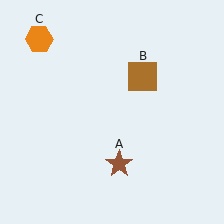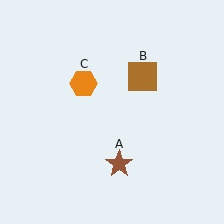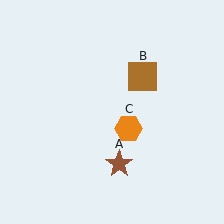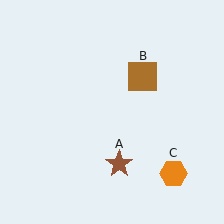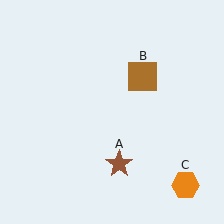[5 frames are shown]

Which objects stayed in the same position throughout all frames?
Brown star (object A) and brown square (object B) remained stationary.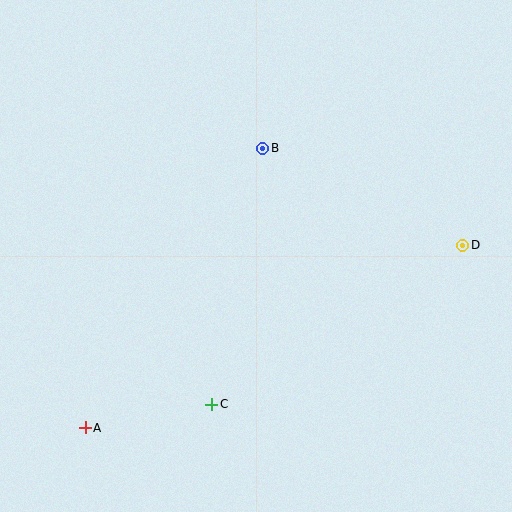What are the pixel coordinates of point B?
Point B is at (263, 148).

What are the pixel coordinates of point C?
Point C is at (212, 404).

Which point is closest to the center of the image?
Point B at (263, 148) is closest to the center.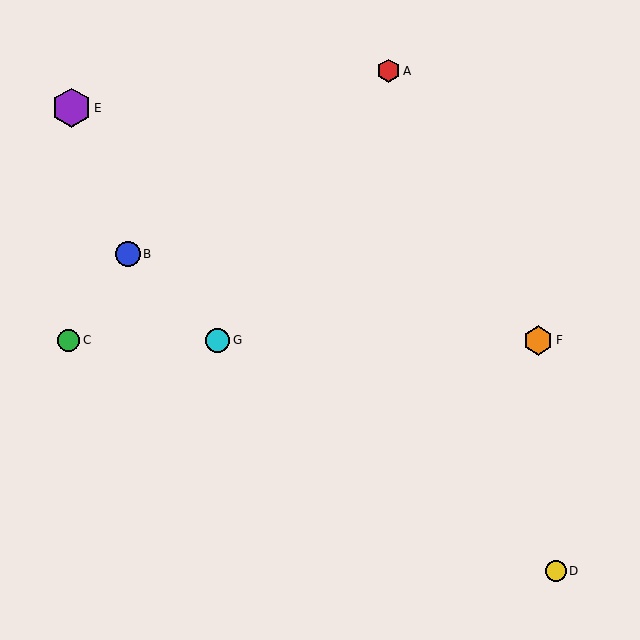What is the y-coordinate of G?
Object G is at y≈340.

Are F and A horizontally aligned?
No, F is at y≈341 and A is at y≈71.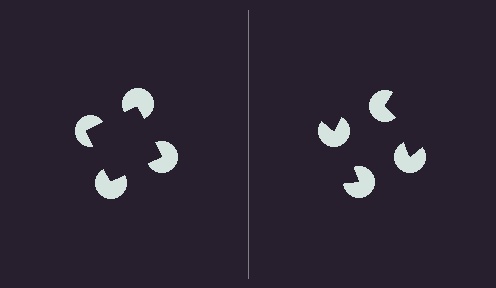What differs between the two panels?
The pac-man discs are positioned identically on both sides; only the wedge orientations differ. On the left they align to a square; on the right they are misaligned.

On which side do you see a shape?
An illusory square appears on the left side. On the right side the wedge cuts are rotated, so no coherent shape forms.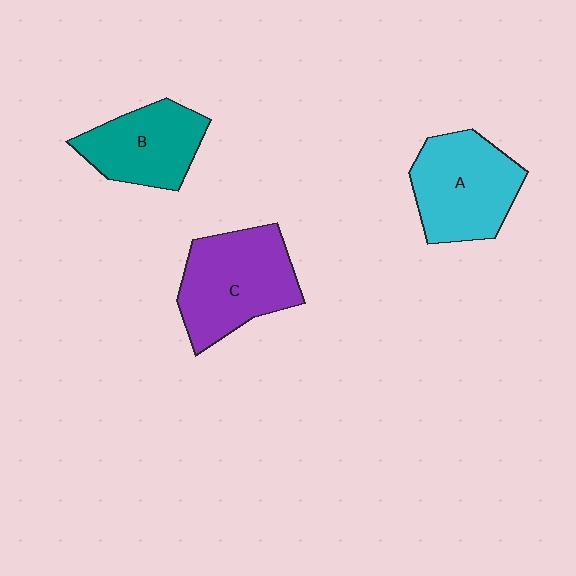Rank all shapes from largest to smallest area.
From largest to smallest: C (purple), A (cyan), B (teal).